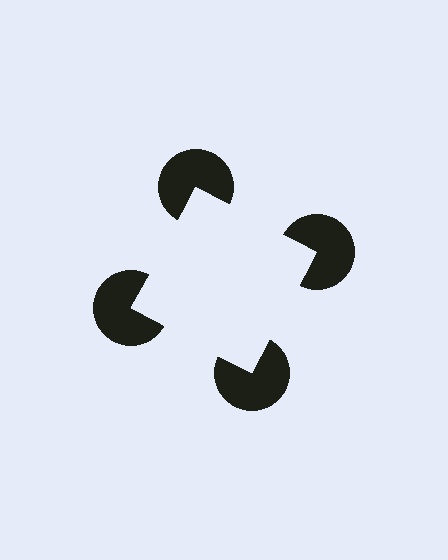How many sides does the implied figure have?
4 sides.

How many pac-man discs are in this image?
There are 4 — one at each vertex of the illusory square.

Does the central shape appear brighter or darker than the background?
It typically appears slightly brighter than the background, even though no actual brightness change is drawn.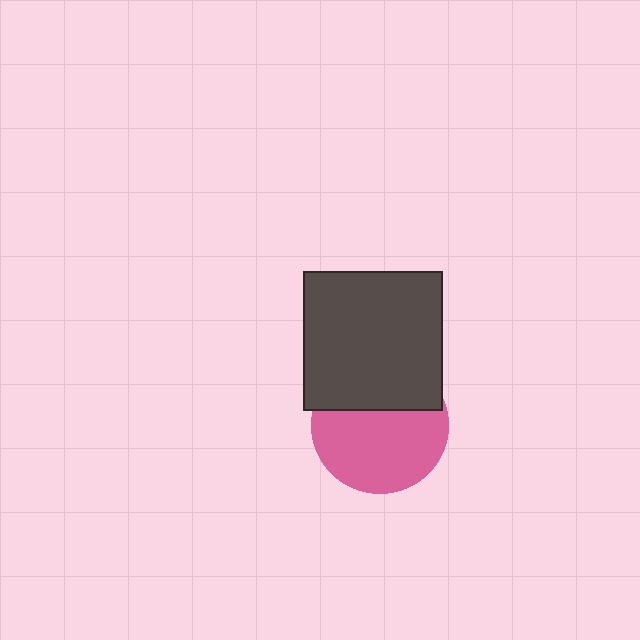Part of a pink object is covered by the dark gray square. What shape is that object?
It is a circle.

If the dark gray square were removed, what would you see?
You would see the complete pink circle.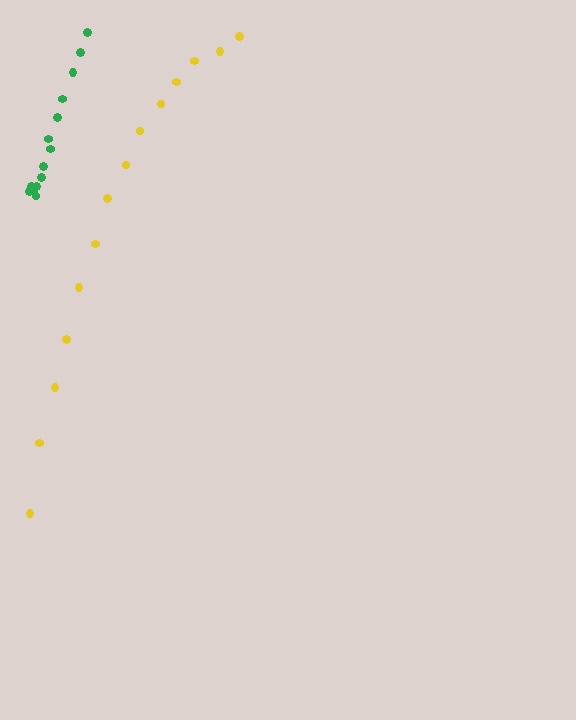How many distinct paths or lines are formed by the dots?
There are 2 distinct paths.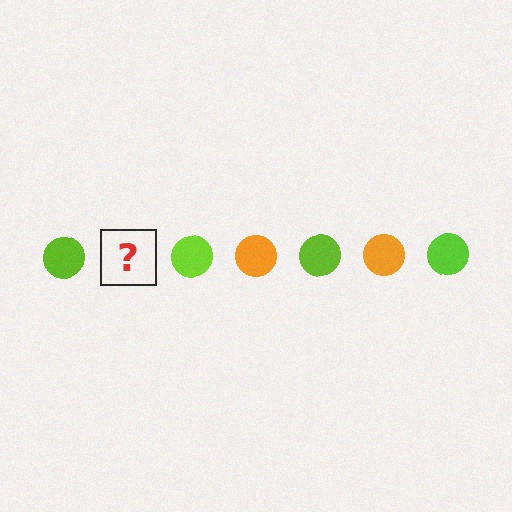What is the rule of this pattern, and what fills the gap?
The rule is that the pattern cycles through lime, orange circles. The gap should be filled with an orange circle.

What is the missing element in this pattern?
The missing element is an orange circle.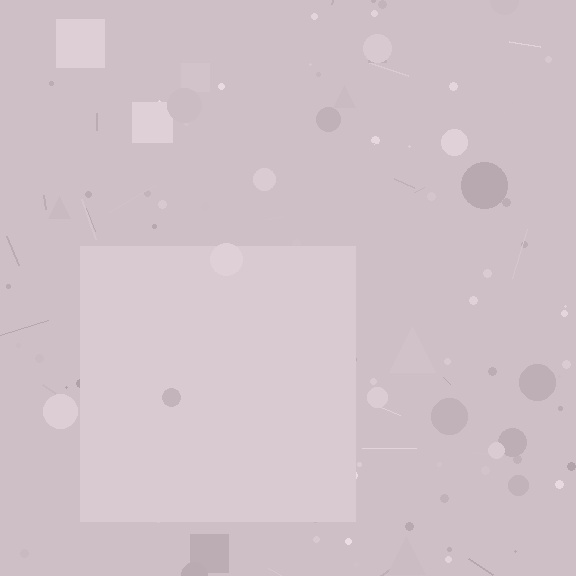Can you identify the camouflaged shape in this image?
The camouflaged shape is a square.